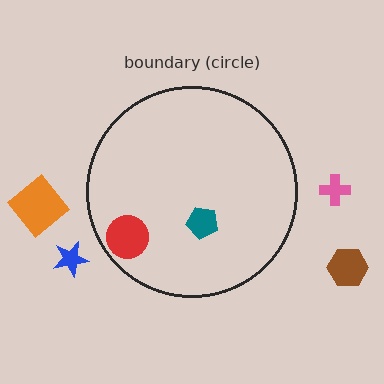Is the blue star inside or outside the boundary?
Outside.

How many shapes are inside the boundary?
2 inside, 4 outside.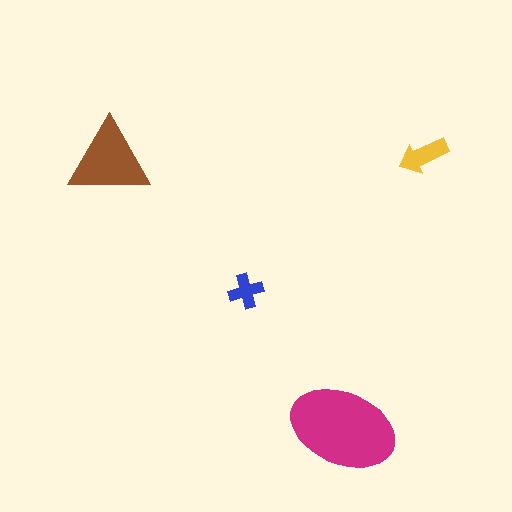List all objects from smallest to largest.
The blue cross, the yellow arrow, the brown triangle, the magenta ellipse.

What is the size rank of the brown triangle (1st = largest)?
2nd.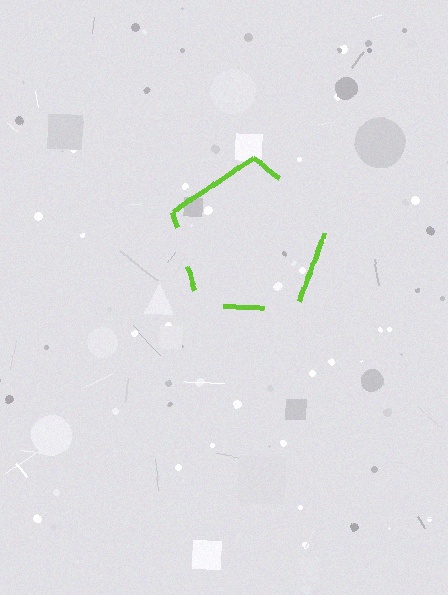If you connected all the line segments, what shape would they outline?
They would outline a pentagon.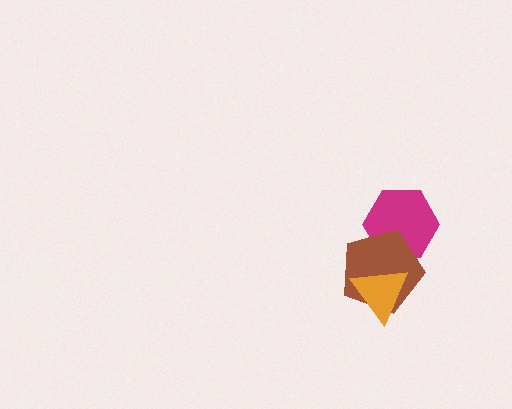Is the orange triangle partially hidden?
No, no other shape covers it.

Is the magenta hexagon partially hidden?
Yes, it is partially covered by another shape.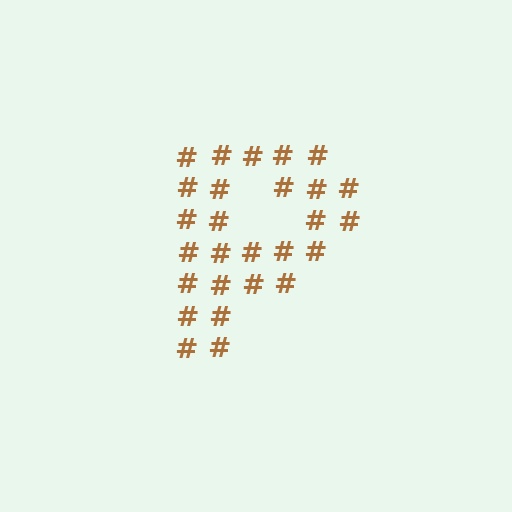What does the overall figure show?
The overall figure shows the letter P.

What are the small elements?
The small elements are hash symbols.